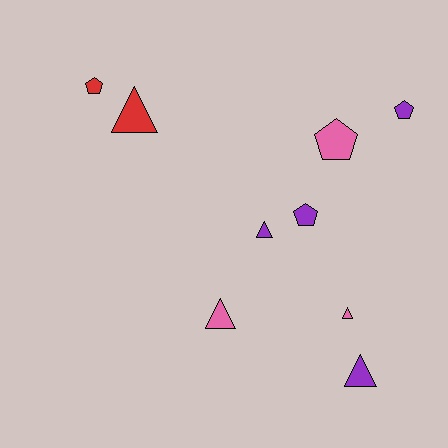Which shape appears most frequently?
Triangle, with 5 objects.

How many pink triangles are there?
There are 2 pink triangles.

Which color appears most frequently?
Purple, with 4 objects.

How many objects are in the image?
There are 9 objects.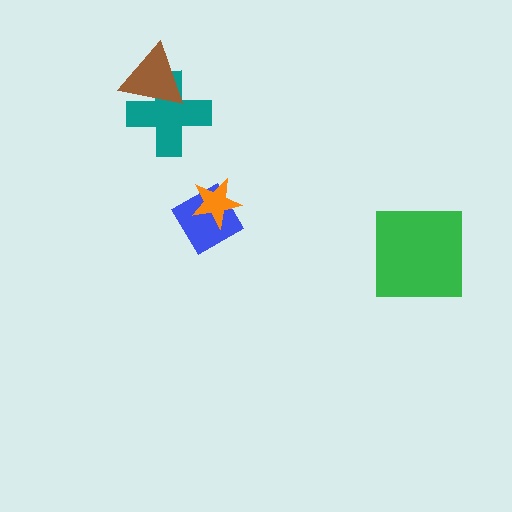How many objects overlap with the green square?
0 objects overlap with the green square.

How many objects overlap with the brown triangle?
1 object overlaps with the brown triangle.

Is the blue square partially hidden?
Yes, it is partially covered by another shape.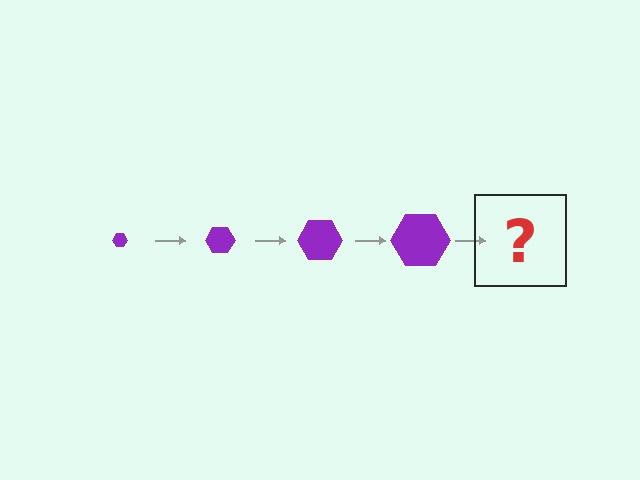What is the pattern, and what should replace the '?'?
The pattern is that the hexagon gets progressively larger each step. The '?' should be a purple hexagon, larger than the previous one.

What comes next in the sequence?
The next element should be a purple hexagon, larger than the previous one.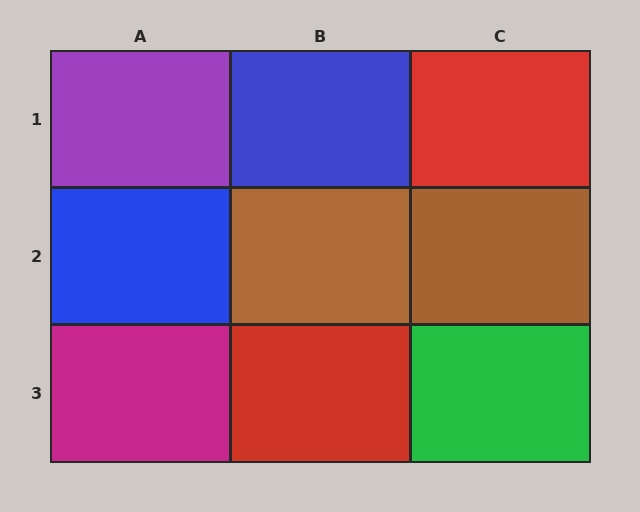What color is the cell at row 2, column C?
Brown.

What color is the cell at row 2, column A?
Blue.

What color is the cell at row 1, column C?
Red.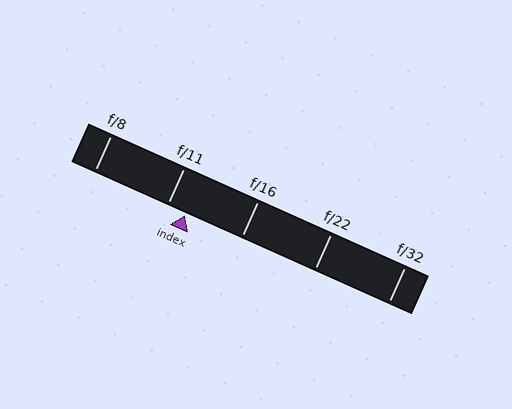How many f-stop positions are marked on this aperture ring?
There are 5 f-stop positions marked.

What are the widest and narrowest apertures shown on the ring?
The widest aperture shown is f/8 and the narrowest is f/32.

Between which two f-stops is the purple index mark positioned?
The index mark is between f/11 and f/16.